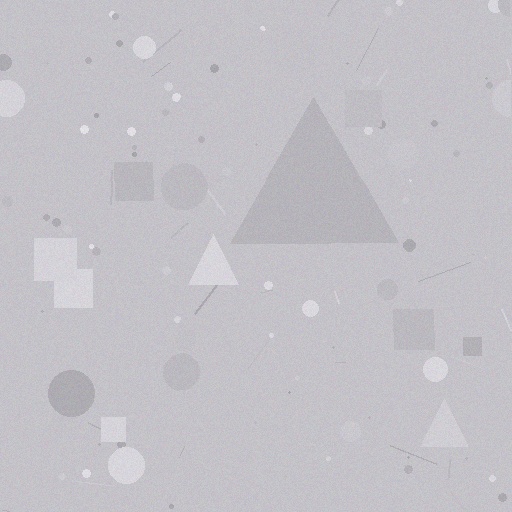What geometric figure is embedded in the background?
A triangle is embedded in the background.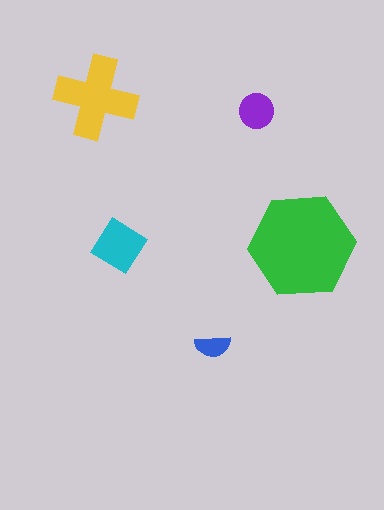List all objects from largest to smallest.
The green hexagon, the yellow cross, the cyan diamond, the purple circle, the blue semicircle.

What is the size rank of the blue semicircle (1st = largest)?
5th.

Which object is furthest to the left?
The yellow cross is leftmost.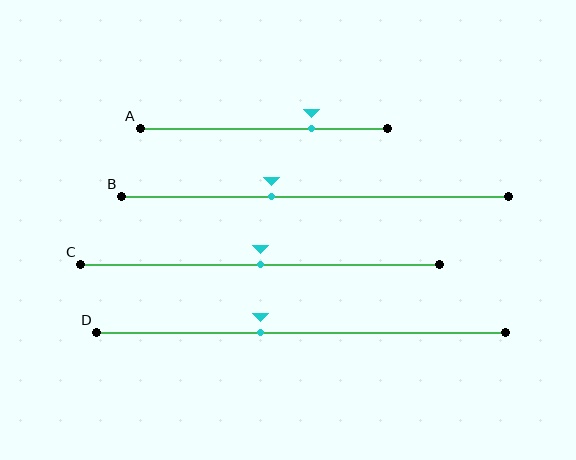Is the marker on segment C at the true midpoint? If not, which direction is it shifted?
Yes, the marker on segment C is at the true midpoint.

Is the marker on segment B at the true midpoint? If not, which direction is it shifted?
No, the marker on segment B is shifted to the left by about 11% of the segment length.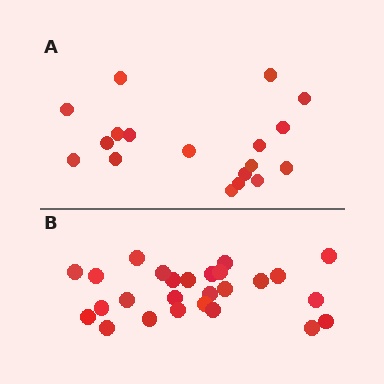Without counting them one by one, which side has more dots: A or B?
Region B (the bottom region) has more dots.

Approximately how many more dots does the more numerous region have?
Region B has roughly 8 or so more dots than region A.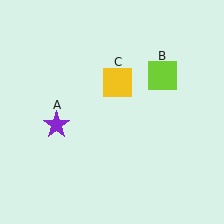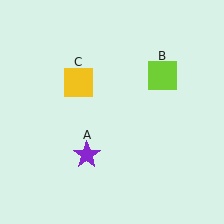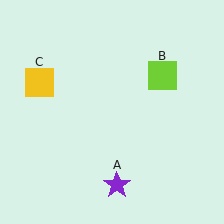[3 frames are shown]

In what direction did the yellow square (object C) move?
The yellow square (object C) moved left.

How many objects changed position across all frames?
2 objects changed position: purple star (object A), yellow square (object C).